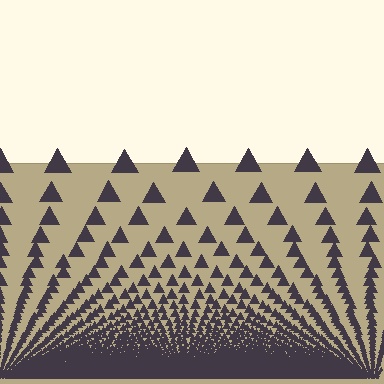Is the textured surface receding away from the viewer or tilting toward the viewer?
The surface appears to tilt toward the viewer. Texture elements get larger and sparser toward the top.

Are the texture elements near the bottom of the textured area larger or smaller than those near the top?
Smaller. The gradient is inverted — elements near the bottom are smaller and denser.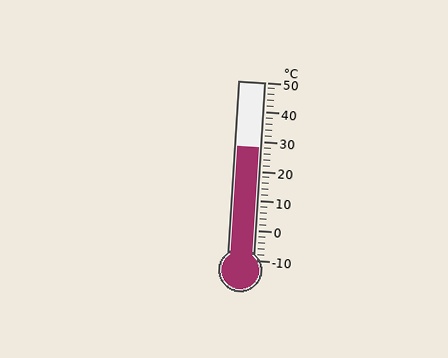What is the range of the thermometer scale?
The thermometer scale ranges from -10°C to 50°C.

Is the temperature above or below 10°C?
The temperature is above 10°C.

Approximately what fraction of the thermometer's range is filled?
The thermometer is filled to approximately 65% of its range.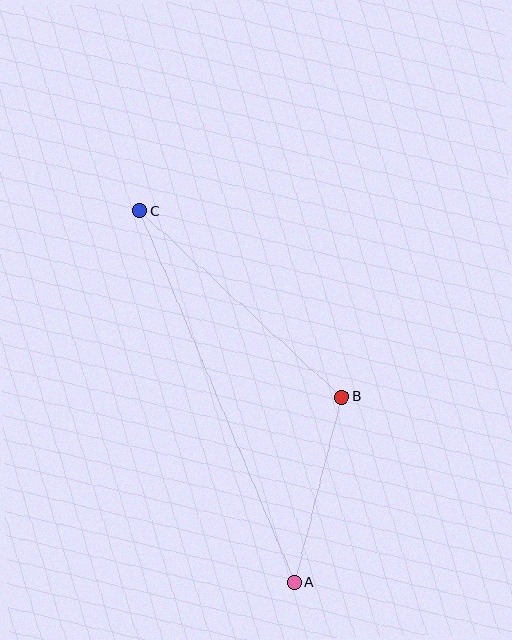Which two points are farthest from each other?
Points A and C are farthest from each other.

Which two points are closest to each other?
Points A and B are closest to each other.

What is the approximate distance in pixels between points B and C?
The distance between B and C is approximately 275 pixels.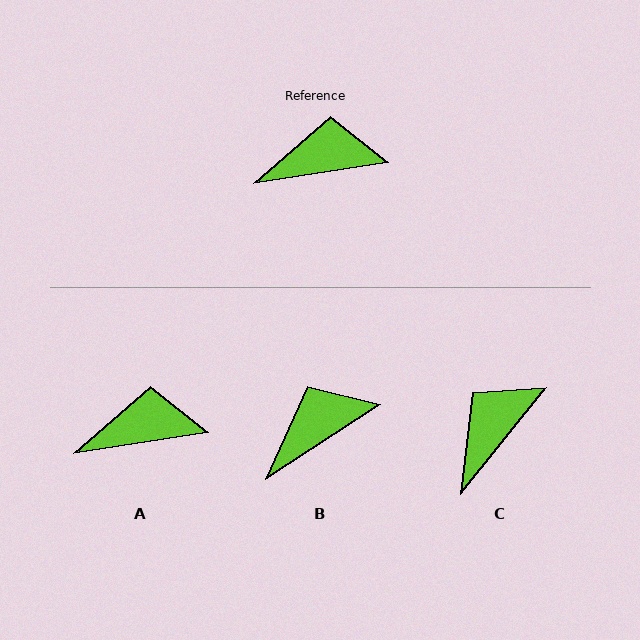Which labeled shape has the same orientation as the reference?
A.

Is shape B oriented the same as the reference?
No, it is off by about 24 degrees.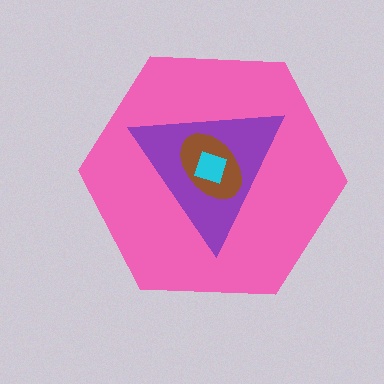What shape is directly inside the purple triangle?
The brown ellipse.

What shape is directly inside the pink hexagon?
The purple triangle.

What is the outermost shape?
The pink hexagon.